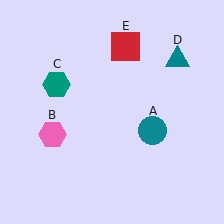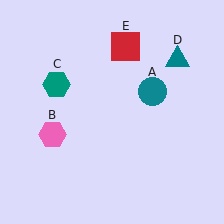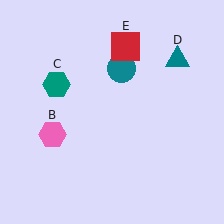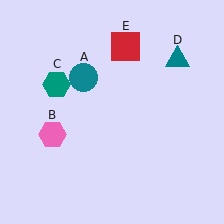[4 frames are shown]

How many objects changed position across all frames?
1 object changed position: teal circle (object A).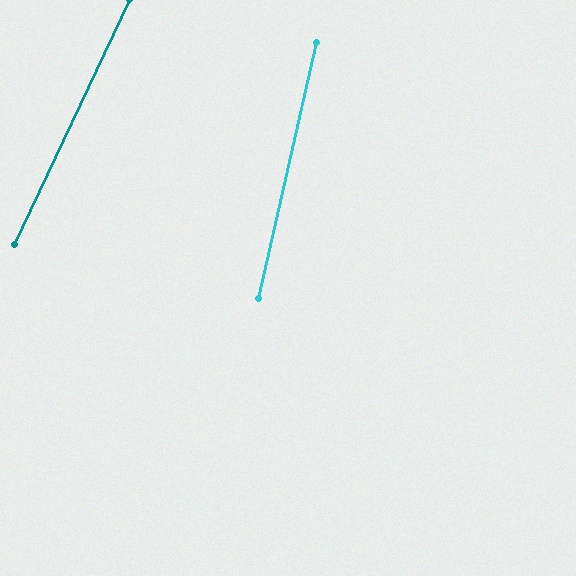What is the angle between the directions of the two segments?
Approximately 12 degrees.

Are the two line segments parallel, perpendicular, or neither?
Neither parallel nor perpendicular — they differ by about 12°.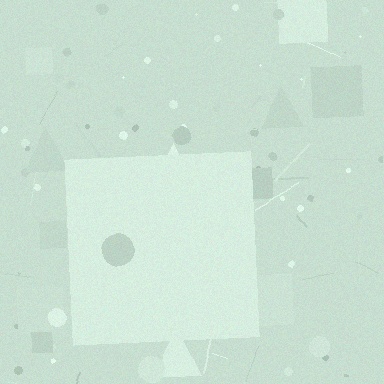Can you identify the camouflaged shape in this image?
The camouflaged shape is a square.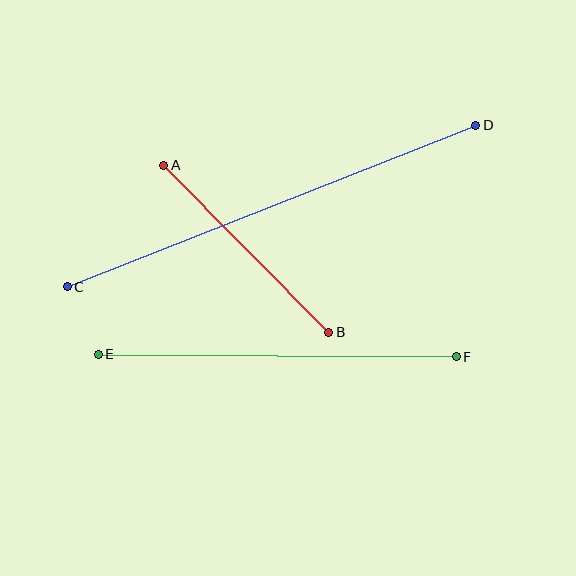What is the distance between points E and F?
The distance is approximately 358 pixels.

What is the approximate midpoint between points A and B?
The midpoint is at approximately (246, 249) pixels.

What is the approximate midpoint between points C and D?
The midpoint is at approximately (271, 206) pixels.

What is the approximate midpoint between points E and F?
The midpoint is at approximately (277, 355) pixels.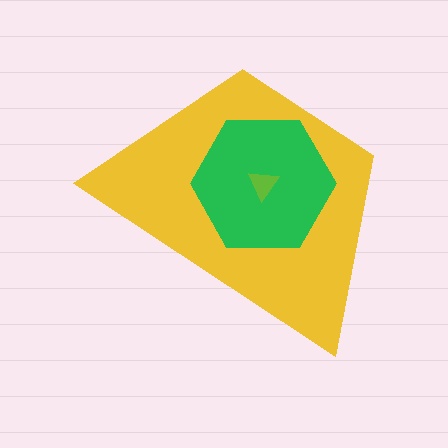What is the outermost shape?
The yellow trapezoid.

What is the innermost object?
The lime triangle.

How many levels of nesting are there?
3.